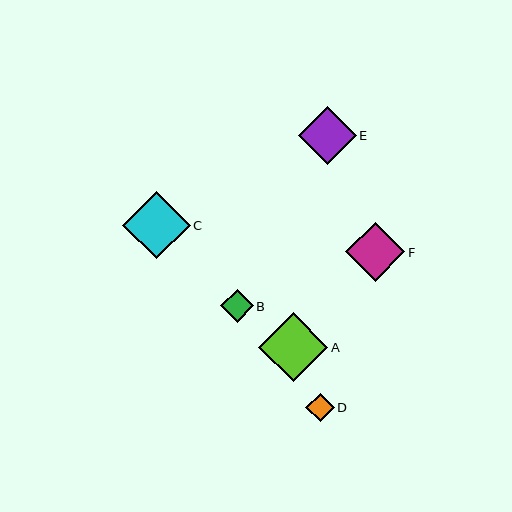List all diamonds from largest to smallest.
From largest to smallest: A, C, F, E, B, D.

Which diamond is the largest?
Diamond A is the largest with a size of approximately 69 pixels.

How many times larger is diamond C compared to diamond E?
Diamond C is approximately 1.2 times the size of diamond E.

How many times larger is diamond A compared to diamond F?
Diamond A is approximately 1.2 times the size of diamond F.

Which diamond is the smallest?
Diamond D is the smallest with a size of approximately 29 pixels.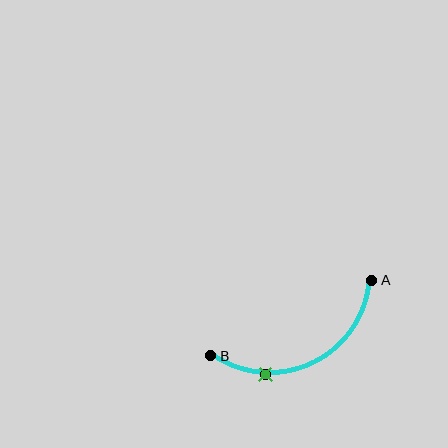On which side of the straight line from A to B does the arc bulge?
The arc bulges below the straight line connecting A and B.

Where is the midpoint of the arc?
The arc midpoint is the point on the curve farthest from the straight line joining A and B. It sits below that line.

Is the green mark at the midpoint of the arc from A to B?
No. The green mark lies on the arc but is closer to endpoint B. The arc midpoint would be at the point on the curve equidistant along the arc from both A and B.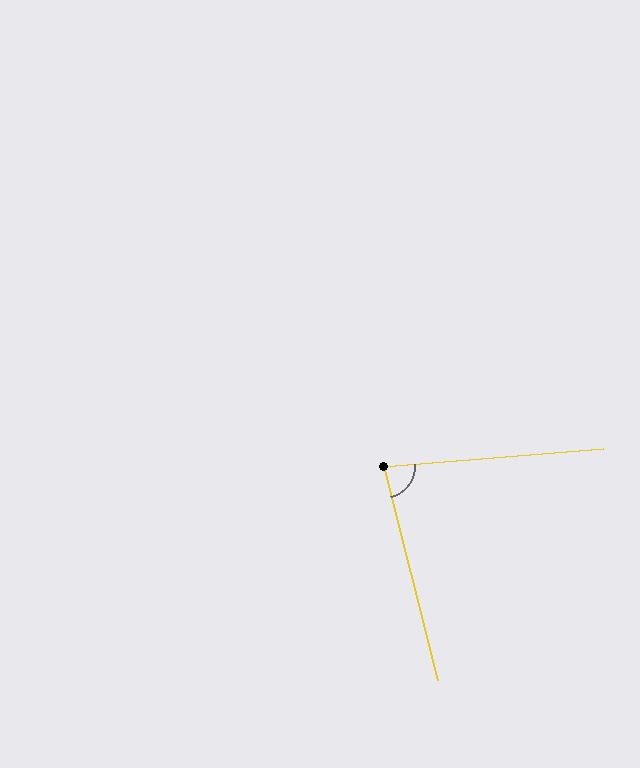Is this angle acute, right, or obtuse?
It is acute.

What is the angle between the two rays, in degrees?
Approximately 80 degrees.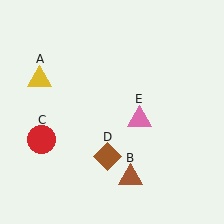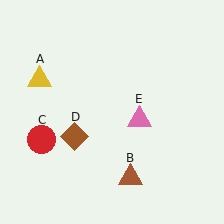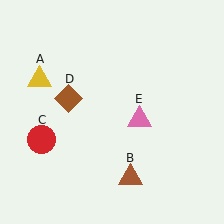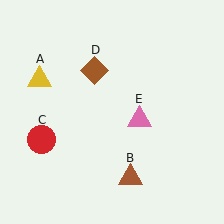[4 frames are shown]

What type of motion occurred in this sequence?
The brown diamond (object D) rotated clockwise around the center of the scene.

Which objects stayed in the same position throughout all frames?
Yellow triangle (object A) and brown triangle (object B) and red circle (object C) and pink triangle (object E) remained stationary.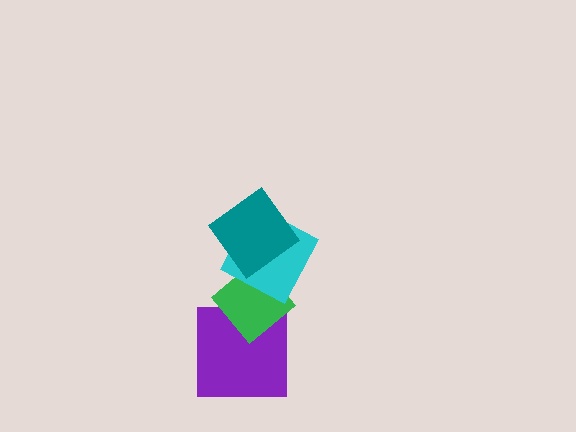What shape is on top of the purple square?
The green diamond is on top of the purple square.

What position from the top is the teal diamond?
The teal diamond is 1st from the top.